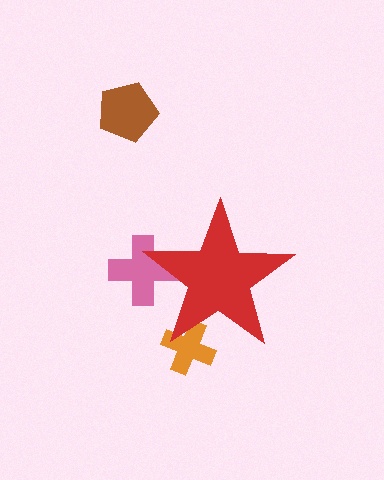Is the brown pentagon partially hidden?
No, the brown pentagon is fully visible.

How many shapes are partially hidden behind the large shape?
2 shapes are partially hidden.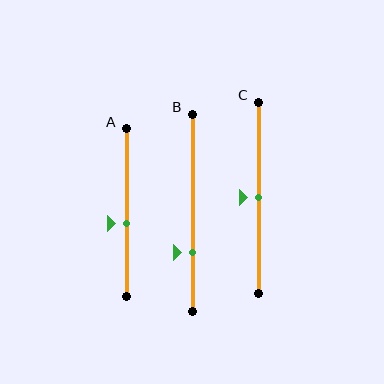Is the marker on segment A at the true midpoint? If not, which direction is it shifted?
No, the marker on segment A is shifted downward by about 6% of the segment length.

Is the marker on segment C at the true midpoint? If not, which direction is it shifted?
Yes, the marker on segment C is at the true midpoint.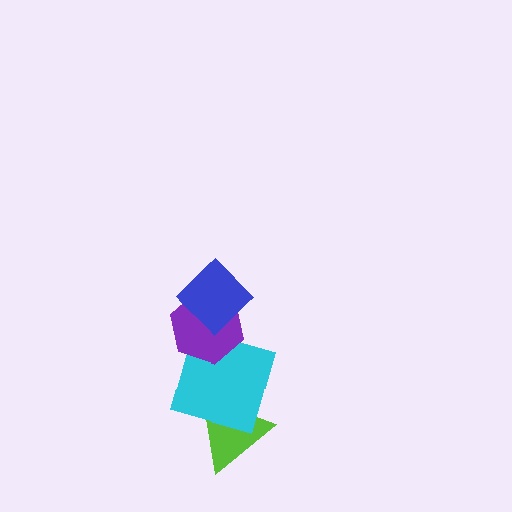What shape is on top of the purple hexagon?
The blue diamond is on top of the purple hexagon.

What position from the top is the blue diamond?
The blue diamond is 1st from the top.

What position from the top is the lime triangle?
The lime triangle is 4th from the top.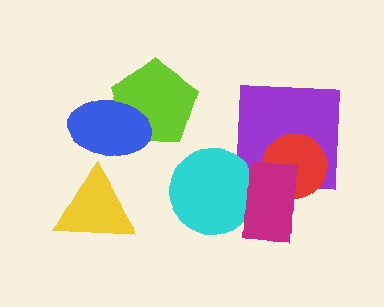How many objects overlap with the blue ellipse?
1 object overlaps with the blue ellipse.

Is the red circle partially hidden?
Yes, it is partially covered by another shape.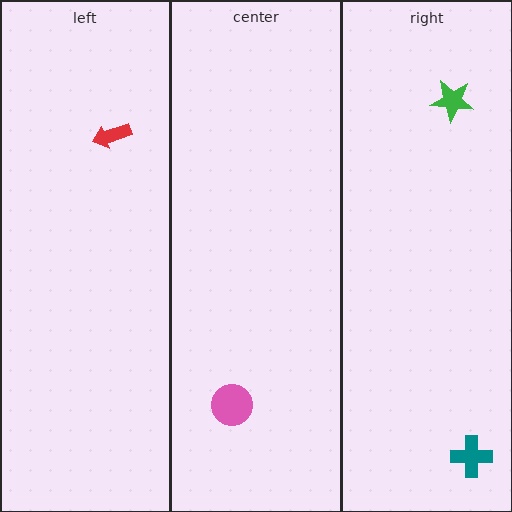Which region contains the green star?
The right region.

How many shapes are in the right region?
2.